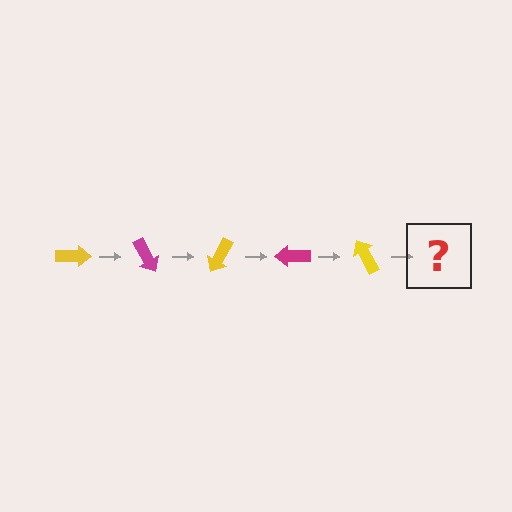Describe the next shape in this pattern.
It should be a magenta arrow, rotated 300 degrees from the start.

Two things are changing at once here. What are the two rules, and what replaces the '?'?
The two rules are that it rotates 60 degrees each step and the color cycles through yellow and magenta. The '?' should be a magenta arrow, rotated 300 degrees from the start.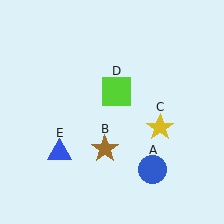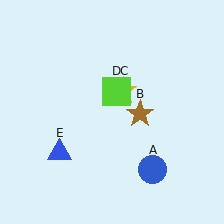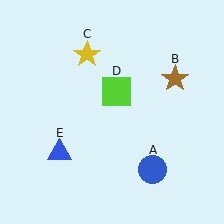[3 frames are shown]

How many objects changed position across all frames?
2 objects changed position: brown star (object B), yellow star (object C).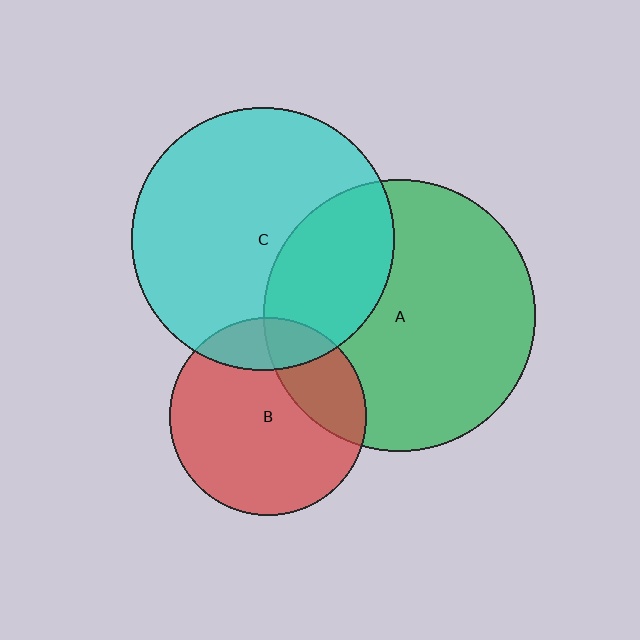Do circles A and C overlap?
Yes.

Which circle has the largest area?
Circle A (green).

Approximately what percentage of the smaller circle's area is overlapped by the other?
Approximately 30%.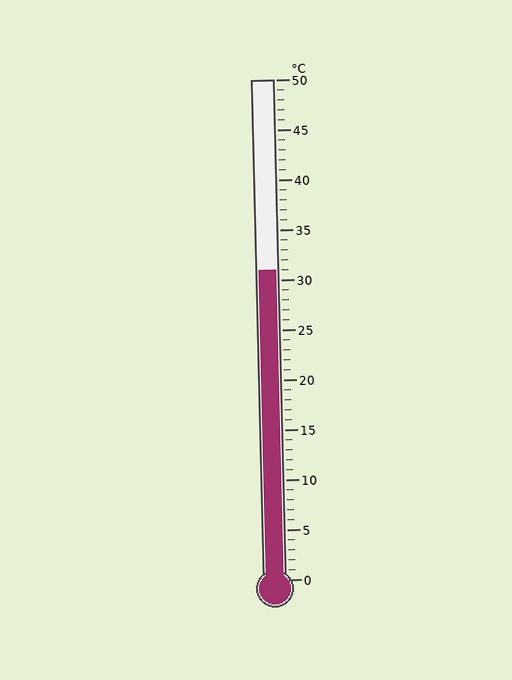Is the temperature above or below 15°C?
The temperature is above 15°C.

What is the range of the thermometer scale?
The thermometer scale ranges from 0°C to 50°C.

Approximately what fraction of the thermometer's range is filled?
The thermometer is filled to approximately 60% of its range.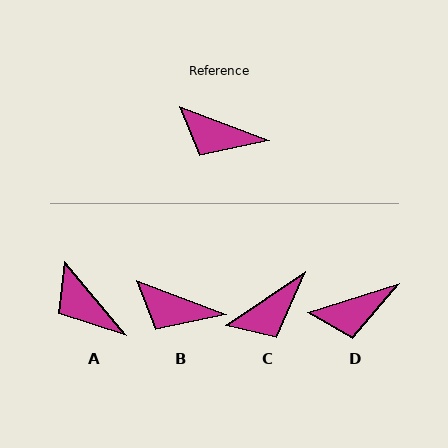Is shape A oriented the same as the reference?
No, it is off by about 29 degrees.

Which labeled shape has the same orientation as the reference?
B.